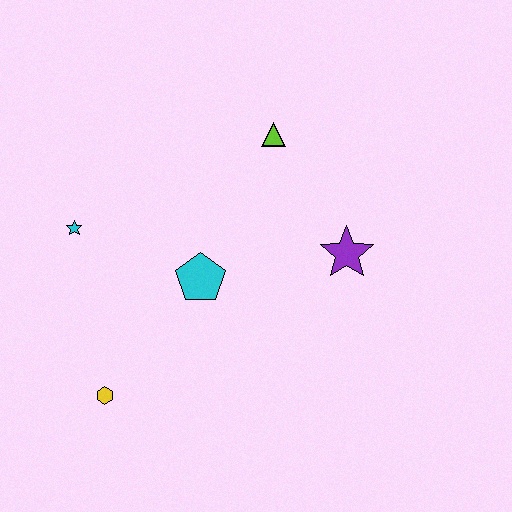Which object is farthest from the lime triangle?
The yellow hexagon is farthest from the lime triangle.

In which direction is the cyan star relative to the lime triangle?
The cyan star is to the left of the lime triangle.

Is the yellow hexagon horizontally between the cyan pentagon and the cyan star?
Yes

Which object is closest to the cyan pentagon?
The cyan star is closest to the cyan pentagon.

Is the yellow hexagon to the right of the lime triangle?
No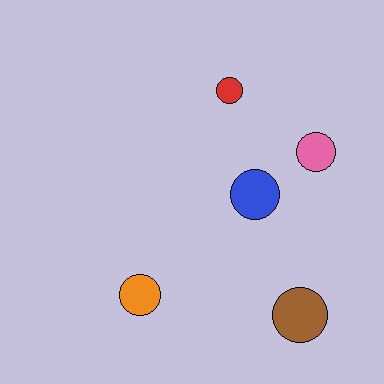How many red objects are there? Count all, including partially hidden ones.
There is 1 red object.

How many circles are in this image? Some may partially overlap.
There are 5 circles.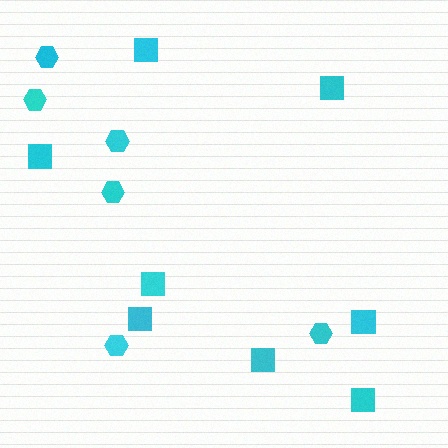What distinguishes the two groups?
There are 2 groups: one group of squares (8) and one group of hexagons (6).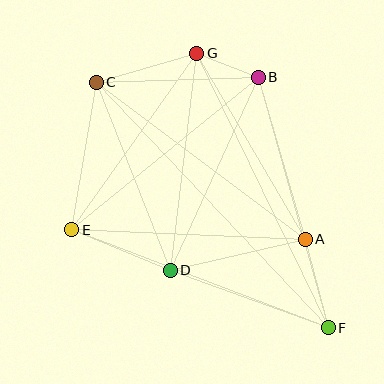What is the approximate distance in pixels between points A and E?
The distance between A and E is approximately 234 pixels.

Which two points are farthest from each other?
Points C and F are farthest from each other.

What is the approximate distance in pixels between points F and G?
The distance between F and G is approximately 304 pixels.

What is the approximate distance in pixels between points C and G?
The distance between C and G is approximately 104 pixels.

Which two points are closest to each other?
Points B and G are closest to each other.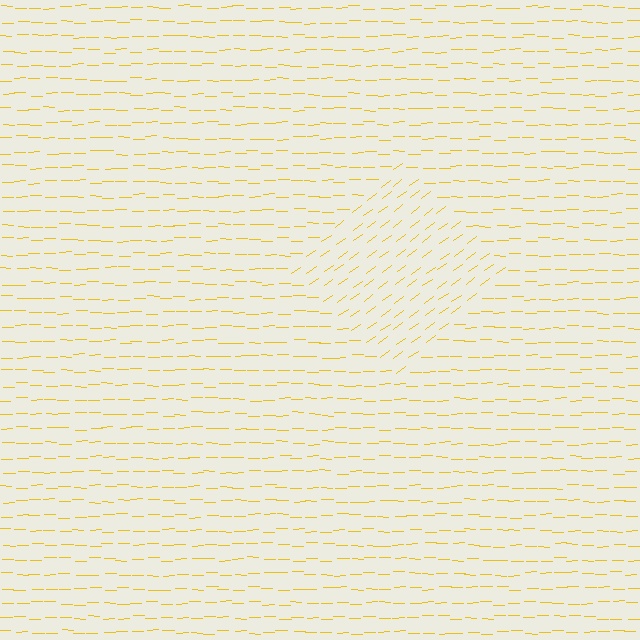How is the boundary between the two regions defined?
The boundary is defined purely by a change in line orientation (approximately 36 degrees difference). All lines are the same color and thickness.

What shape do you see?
I see a diamond.